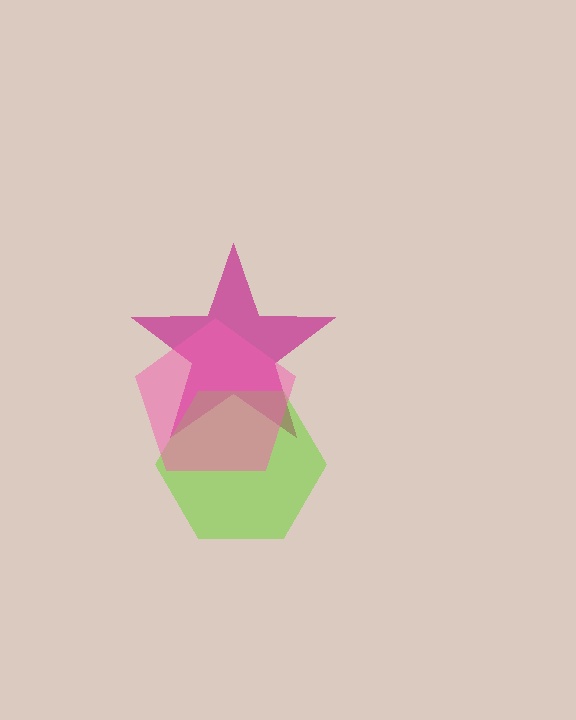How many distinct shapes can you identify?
There are 3 distinct shapes: a magenta star, a lime hexagon, a pink pentagon.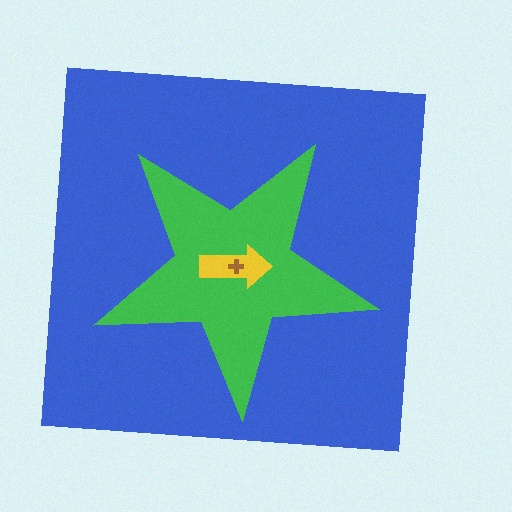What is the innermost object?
The brown cross.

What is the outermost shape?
The blue square.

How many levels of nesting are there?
4.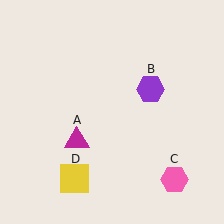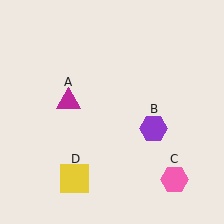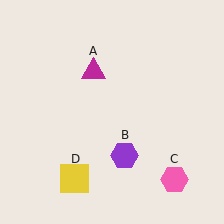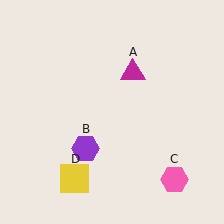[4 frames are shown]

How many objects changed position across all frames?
2 objects changed position: magenta triangle (object A), purple hexagon (object B).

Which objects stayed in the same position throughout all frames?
Pink hexagon (object C) and yellow square (object D) remained stationary.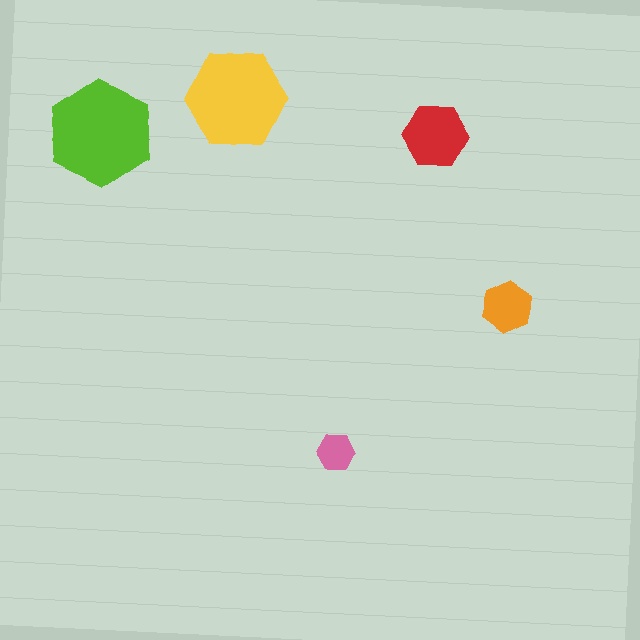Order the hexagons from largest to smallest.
the lime one, the yellow one, the red one, the orange one, the pink one.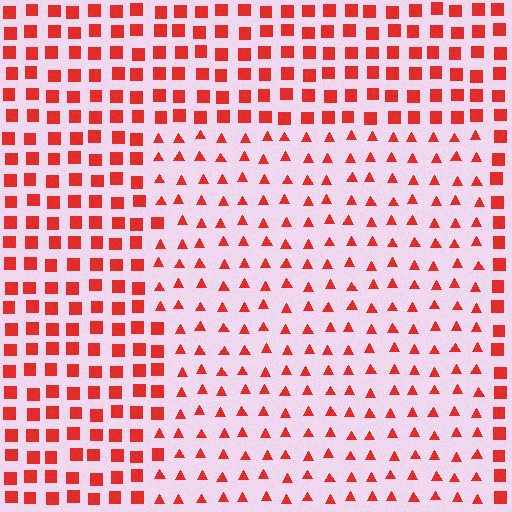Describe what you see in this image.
The image is filled with small red elements arranged in a uniform grid. A rectangle-shaped region contains triangles, while the surrounding area contains squares. The boundary is defined purely by the change in element shape.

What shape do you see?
I see a rectangle.